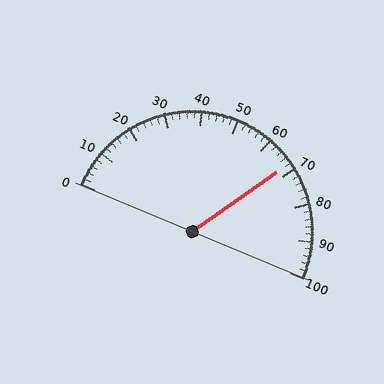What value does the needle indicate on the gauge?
The needle indicates approximately 68.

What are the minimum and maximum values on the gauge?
The gauge ranges from 0 to 100.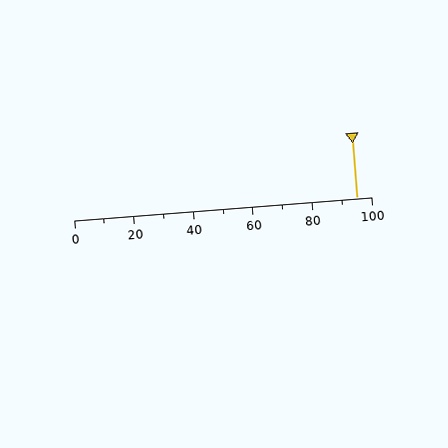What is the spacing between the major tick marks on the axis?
The major ticks are spaced 20 apart.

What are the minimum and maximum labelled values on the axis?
The axis runs from 0 to 100.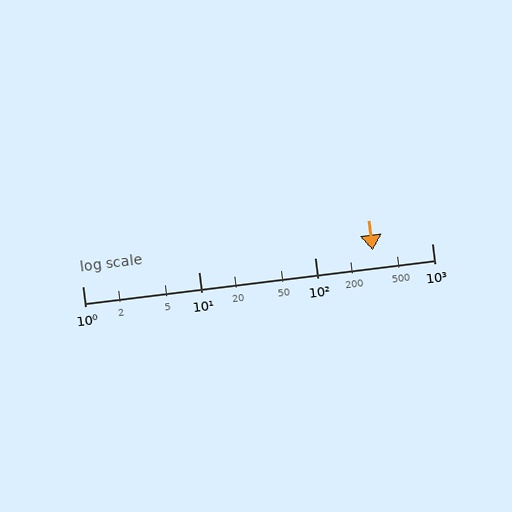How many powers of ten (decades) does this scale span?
The scale spans 3 decades, from 1 to 1000.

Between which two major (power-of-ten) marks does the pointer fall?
The pointer is between 100 and 1000.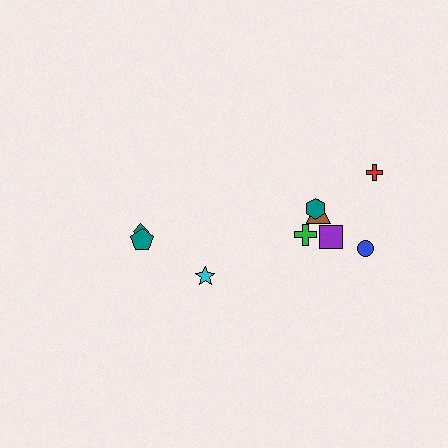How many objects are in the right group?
There are 6 objects.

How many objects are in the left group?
There are 3 objects.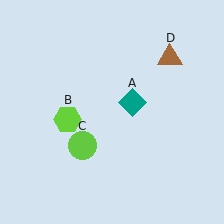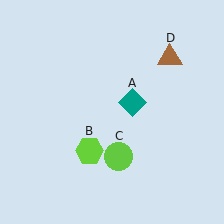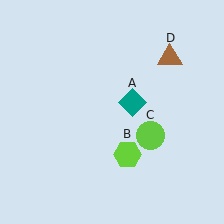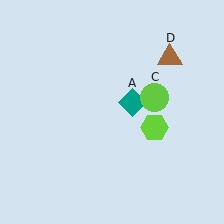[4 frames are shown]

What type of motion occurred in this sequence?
The lime hexagon (object B), lime circle (object C) rotated counterclockwise around the center of the scene.